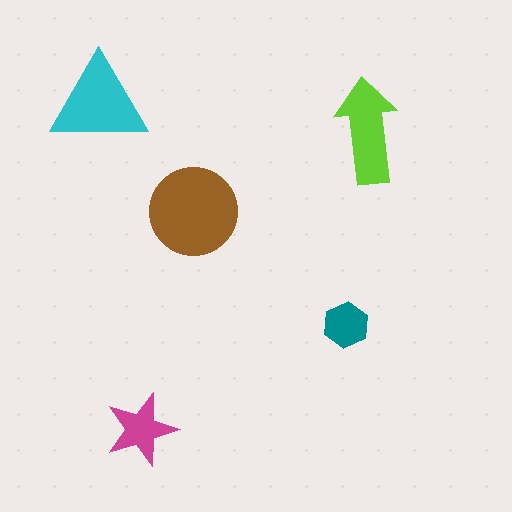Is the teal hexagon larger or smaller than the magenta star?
Smaller.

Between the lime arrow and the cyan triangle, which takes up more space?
The cyan triangle.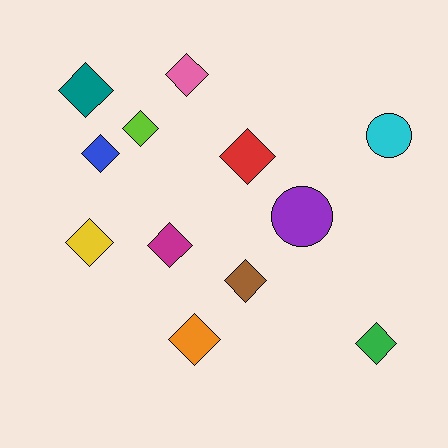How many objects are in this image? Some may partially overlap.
There are 12 objects.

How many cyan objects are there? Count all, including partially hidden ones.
There is 1 cyan object.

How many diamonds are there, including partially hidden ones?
There are 10 diamonds.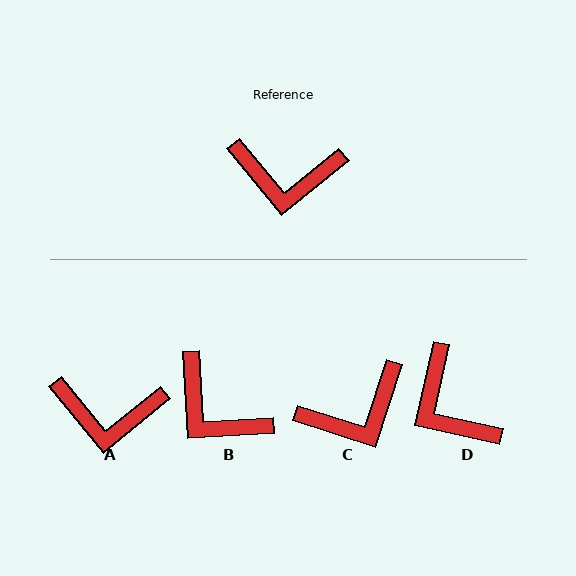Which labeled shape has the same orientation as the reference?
A.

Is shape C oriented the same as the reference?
No, it is off by about 33 degrees.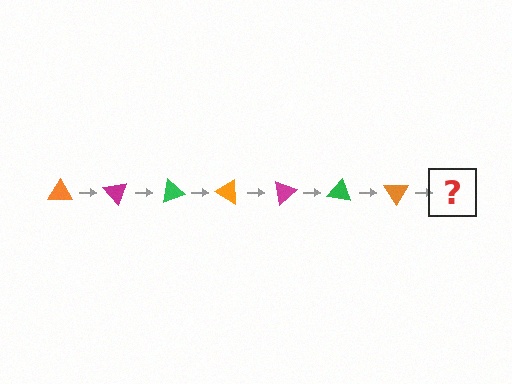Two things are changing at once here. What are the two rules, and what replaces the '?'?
The two rules are that it rotates 50 degrees each step and the color cycles through orange, magenta, and green. The '?' should be a magenta triangle, rotated 350 degrees from the start.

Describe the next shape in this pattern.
It should be a magenta triangle, rotated 350 degrees from the start.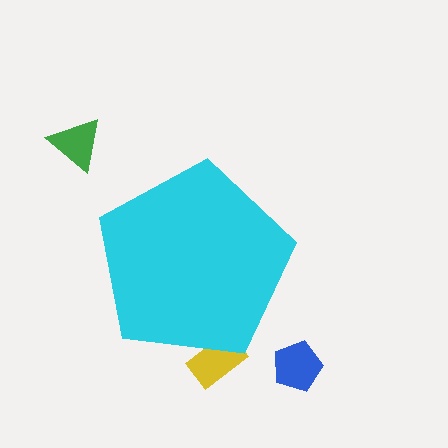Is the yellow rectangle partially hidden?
Yes, the yellow rectangle is partially hidden behind the cyan pentagon.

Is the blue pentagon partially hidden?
No, the blue pentagon is fully visible.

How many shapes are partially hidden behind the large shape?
1 shape is partially hidden.